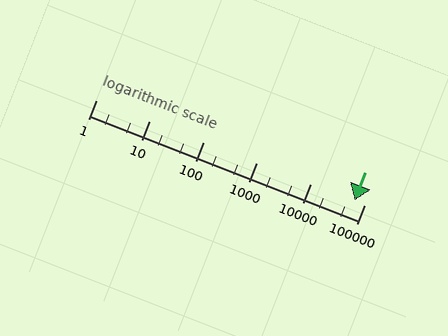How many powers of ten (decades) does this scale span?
The scale spans 5 decades, from 1 to 100000.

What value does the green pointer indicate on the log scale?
The pointer indicates approximately 67000.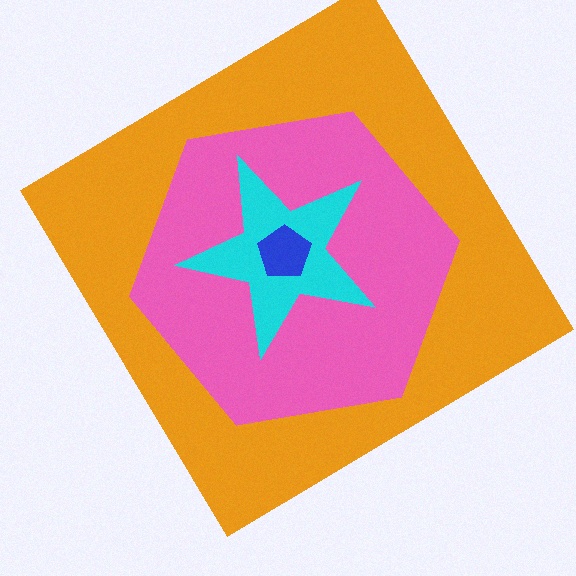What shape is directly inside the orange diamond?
The pink hexagon.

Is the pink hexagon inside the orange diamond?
Yes.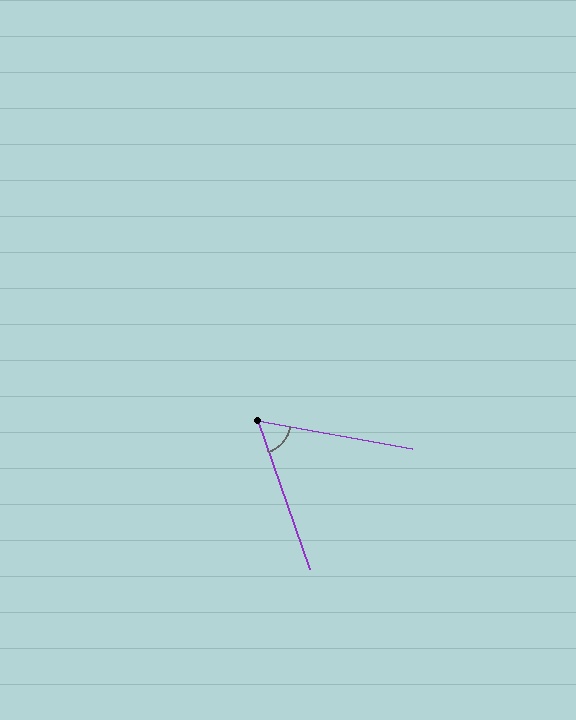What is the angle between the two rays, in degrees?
Approximately 61 degrees.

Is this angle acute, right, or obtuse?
It is acute.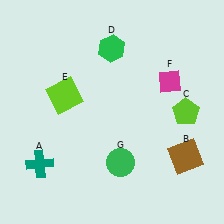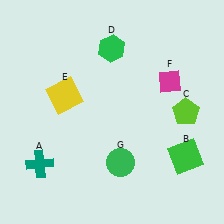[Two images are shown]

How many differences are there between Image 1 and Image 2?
There are 2 differences between the two images.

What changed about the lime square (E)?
In Image 1, E is lime. In Image 2, it changed to yellow.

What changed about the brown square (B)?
In Image 1, B is brown. In Image 2, it changed to green.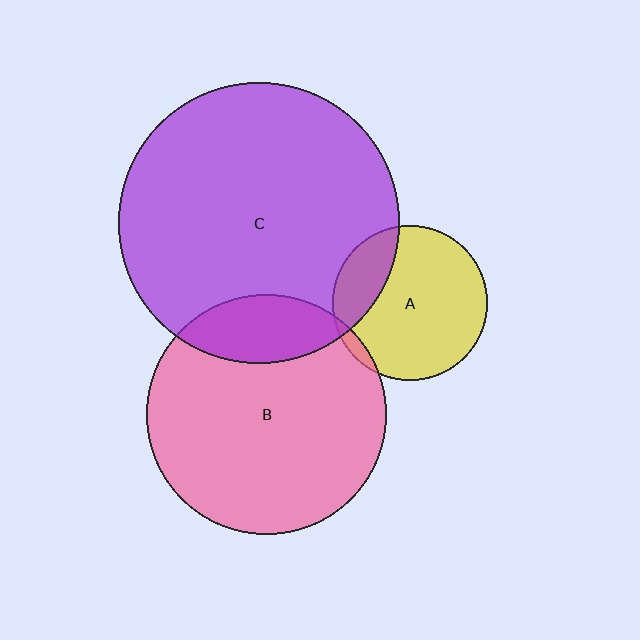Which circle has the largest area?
Circle C (purple).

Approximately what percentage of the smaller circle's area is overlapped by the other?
Approximately 5%.